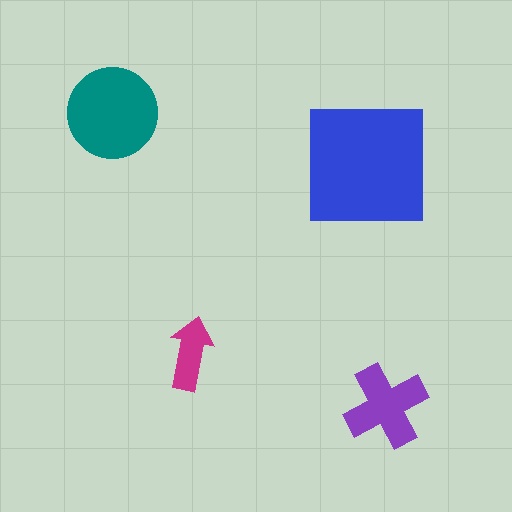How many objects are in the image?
There are 4 objects in the image.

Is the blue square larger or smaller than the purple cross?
Larger.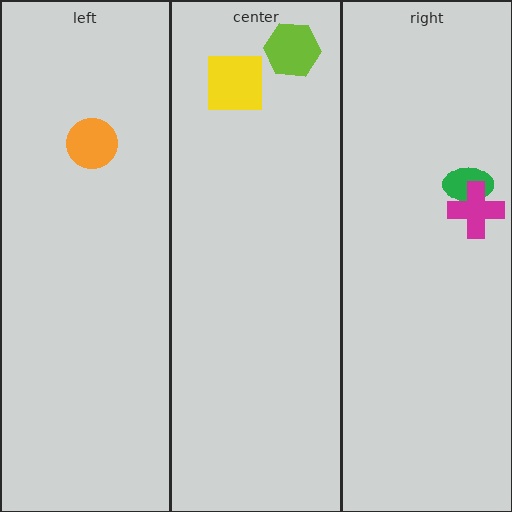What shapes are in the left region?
The orange circle.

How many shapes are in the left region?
1.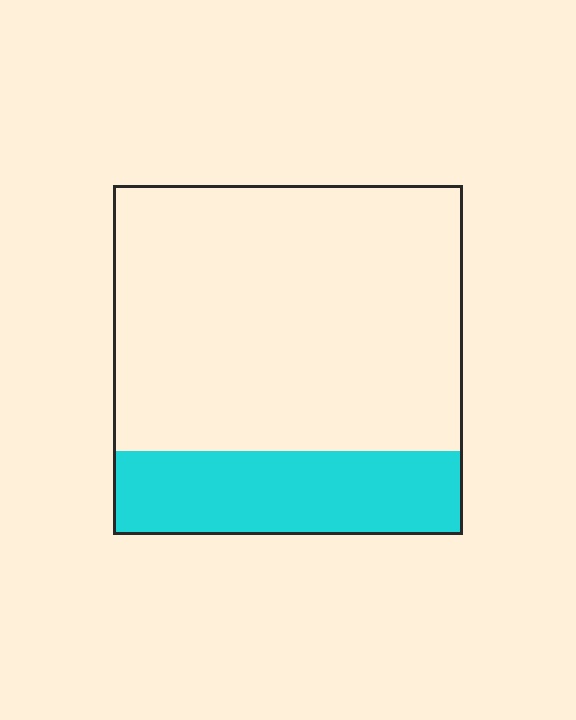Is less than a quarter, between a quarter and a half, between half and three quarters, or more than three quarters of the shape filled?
Less than a quarter.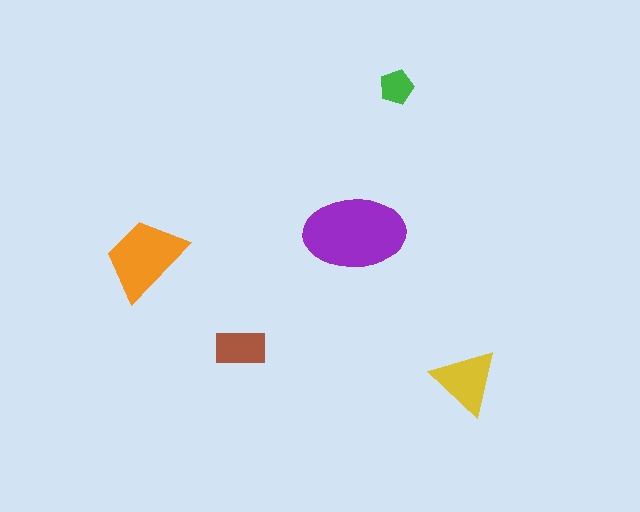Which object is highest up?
The green pentagon is topmost.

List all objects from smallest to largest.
The green pentagon, the brown rectangle, the yellow triangle, the orange trapezoid, the purple ellipse.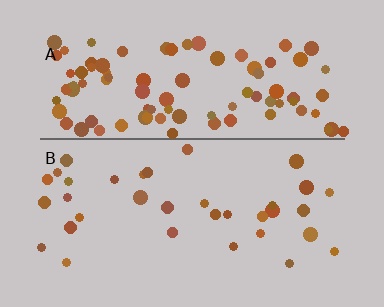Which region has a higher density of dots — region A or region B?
A (the top).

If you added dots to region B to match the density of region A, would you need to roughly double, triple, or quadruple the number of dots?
Approximately triple.